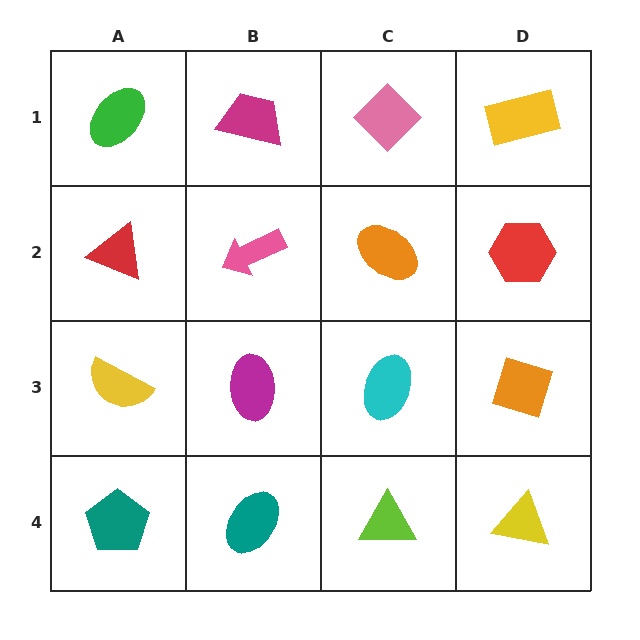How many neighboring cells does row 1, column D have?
2.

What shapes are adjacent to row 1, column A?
A red triangle (row 2, column A), a magenta trapezoid (row 1, column B).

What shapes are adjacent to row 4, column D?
An orange diamond (row 3, column D), a lime triangle (row 4, column C).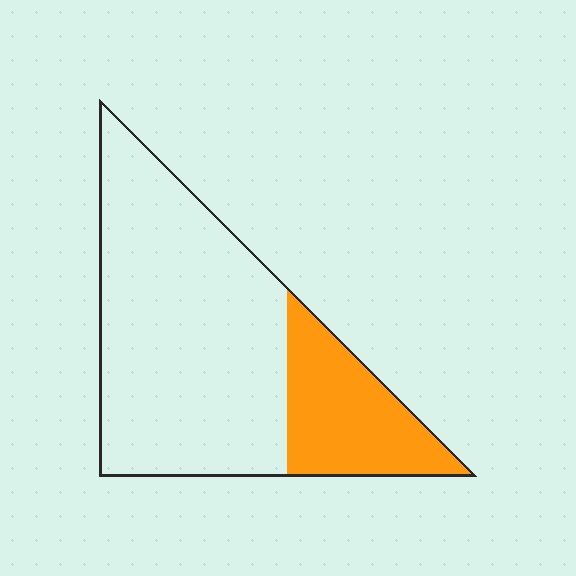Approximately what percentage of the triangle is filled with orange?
Approximately 25%.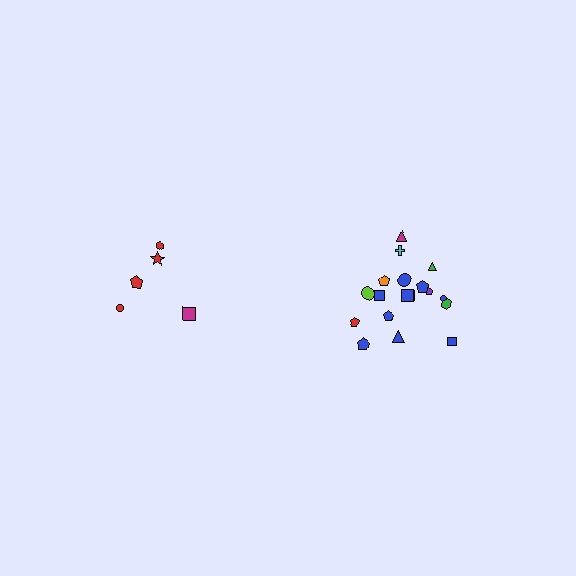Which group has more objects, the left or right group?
The right group.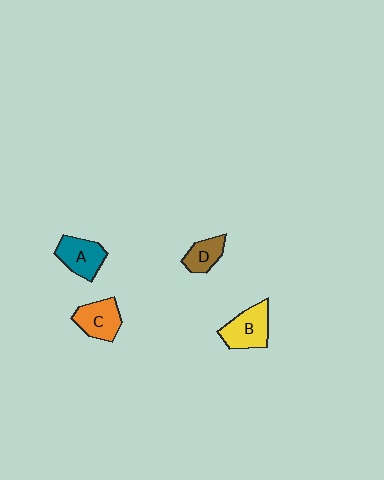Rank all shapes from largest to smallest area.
From largest to smallest: B (yellow), A (teal), C (orange), D (brown).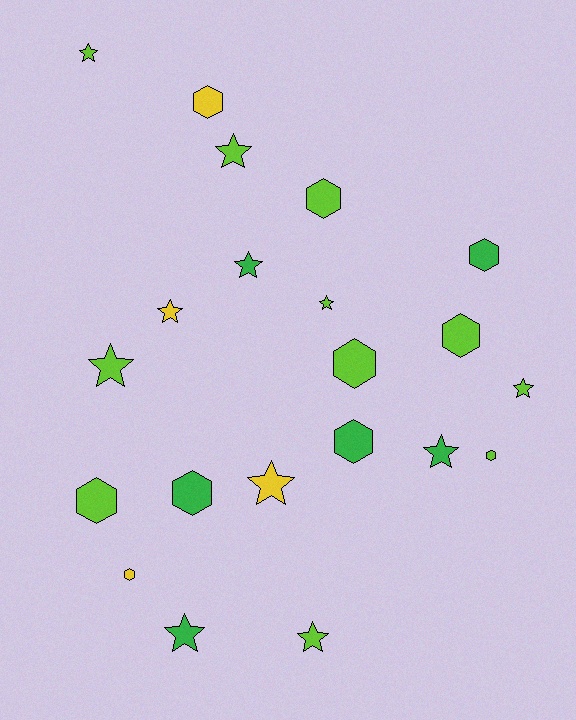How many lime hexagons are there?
There are 5 lime hexagons.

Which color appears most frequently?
Lime, with 11 objects.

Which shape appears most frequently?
Star, with 11 objects.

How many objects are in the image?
There are 21 objects.